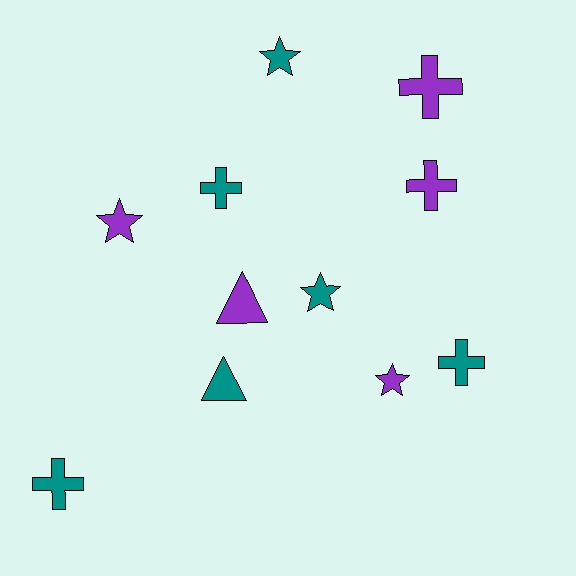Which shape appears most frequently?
Cross, with 5 objects.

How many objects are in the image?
There are 11 objects.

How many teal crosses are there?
There are 3 teal crosses.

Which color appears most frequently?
Teal, with 6 objects.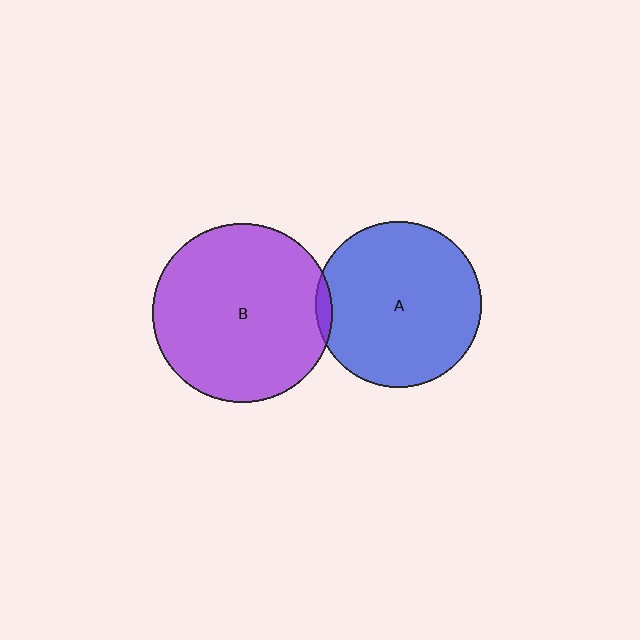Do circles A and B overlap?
Yes.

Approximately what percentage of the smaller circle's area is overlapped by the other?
Approximately 5%.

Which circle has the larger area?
Circle B (purple).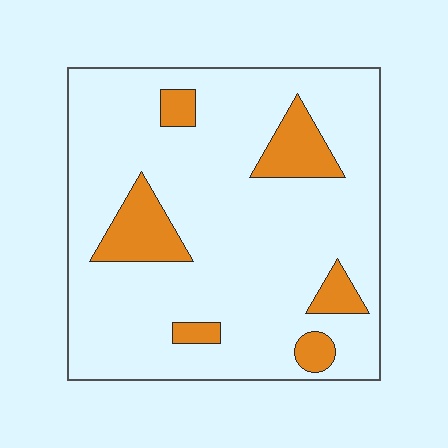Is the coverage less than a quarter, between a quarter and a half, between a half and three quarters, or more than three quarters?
Less than a quarter.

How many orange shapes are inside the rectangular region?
6.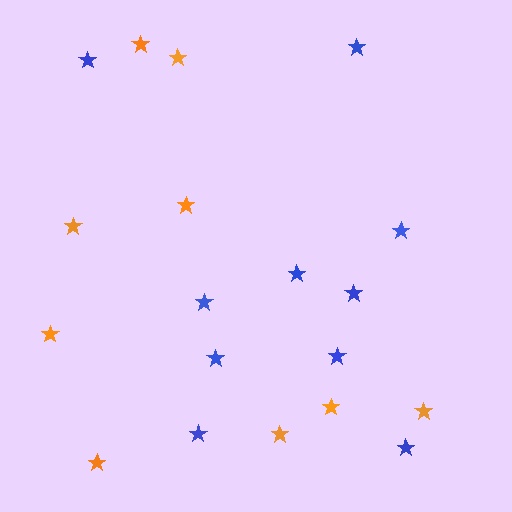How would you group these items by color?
There are 2 groups: one group of blue stars (10) and one group of orange stars (9).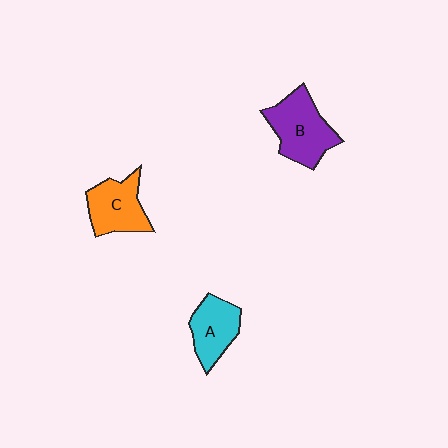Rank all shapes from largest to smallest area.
From largest to smallest: B (purple), C (orange), A (cyan).